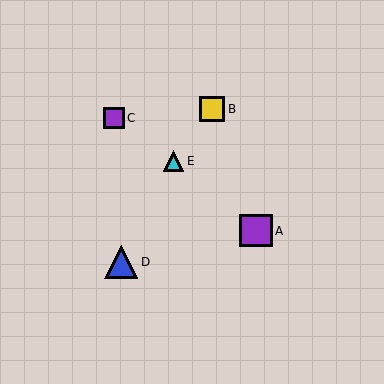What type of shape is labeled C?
Shape C is a purple square.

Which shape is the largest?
The blue triangle (labeled D) is the largest.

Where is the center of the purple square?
The center of the purple square is at (256, 231).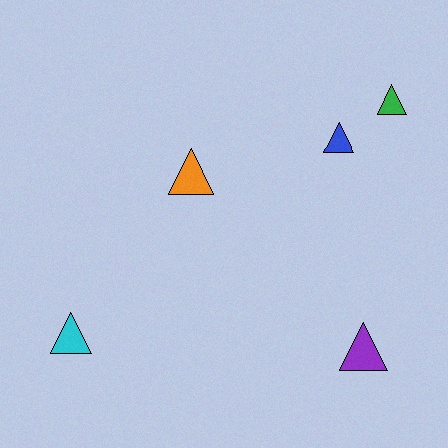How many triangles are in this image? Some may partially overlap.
There are 5 triangles.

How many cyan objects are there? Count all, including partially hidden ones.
There is 1 cyan object.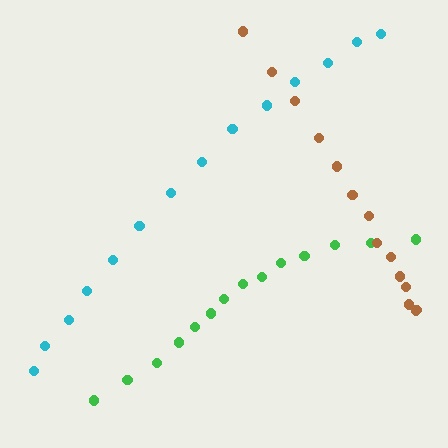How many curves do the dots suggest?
There are 3 distinct paths.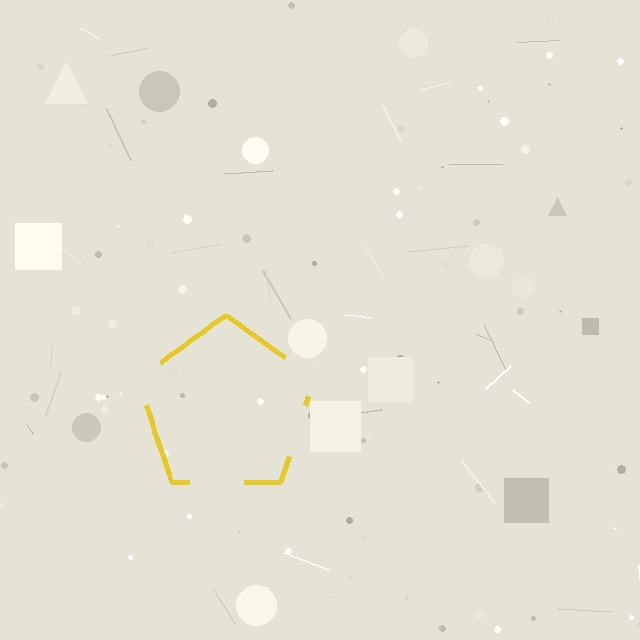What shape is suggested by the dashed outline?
The dashed outline suggests a pentagon.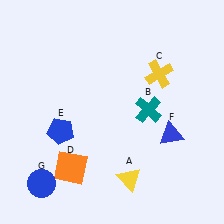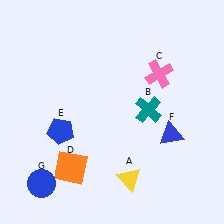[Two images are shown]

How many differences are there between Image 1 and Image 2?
There is 1 difference between the two images.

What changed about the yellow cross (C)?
In Image 1, C is yellow. In Image 2, it changed to pink.